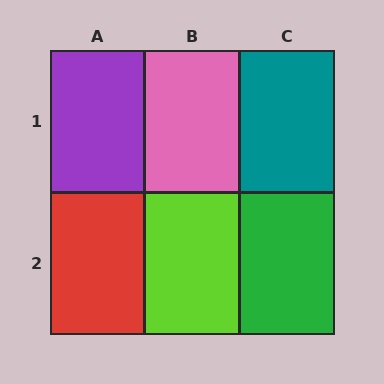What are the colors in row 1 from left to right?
Purple, pink, teal.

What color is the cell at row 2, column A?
Red.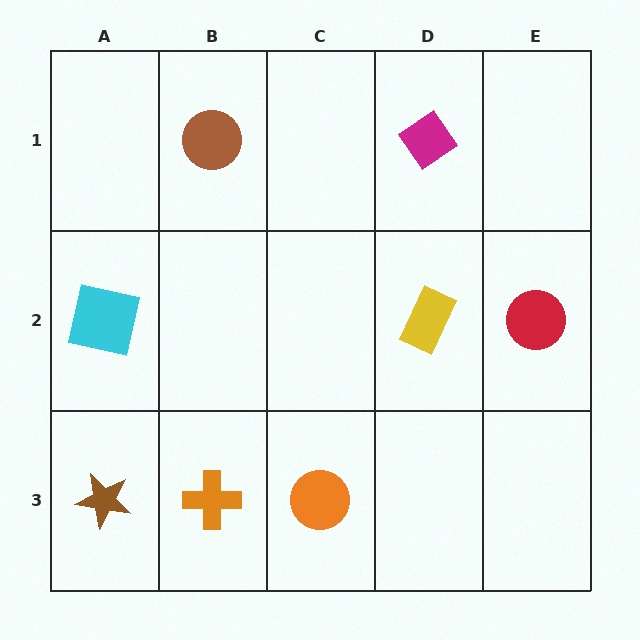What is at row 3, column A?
A brown star.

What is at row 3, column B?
An orange cross.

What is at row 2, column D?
A yellow rectangle.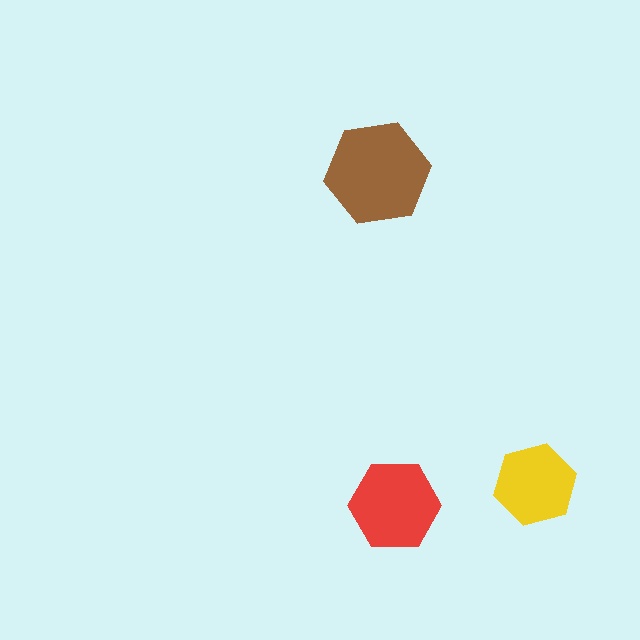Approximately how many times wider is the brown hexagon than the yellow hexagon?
About 1.5 times wider.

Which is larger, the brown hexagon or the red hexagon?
The brown one.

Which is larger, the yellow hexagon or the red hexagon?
The red one.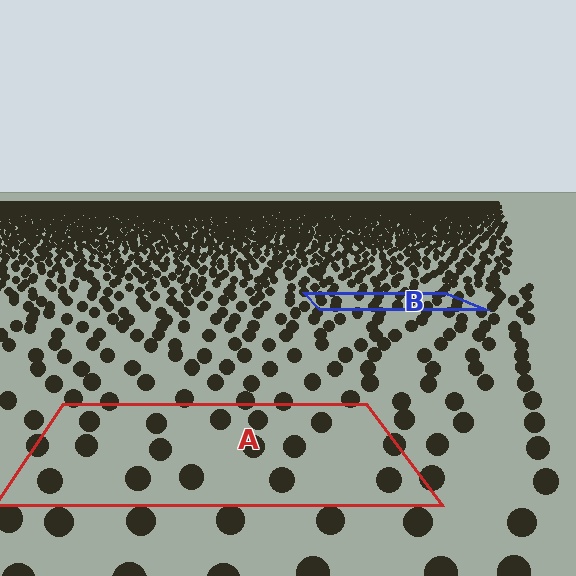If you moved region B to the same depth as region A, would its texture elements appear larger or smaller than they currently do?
They would appear larger. At a closer depth, the same texture elements are projected at a bigger on-screen size.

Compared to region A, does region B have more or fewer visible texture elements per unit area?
Region B has more texture elements per unit area — they are packed more densely because it is farther away.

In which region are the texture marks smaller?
The texture marks are smaller in region B, because it is farther away.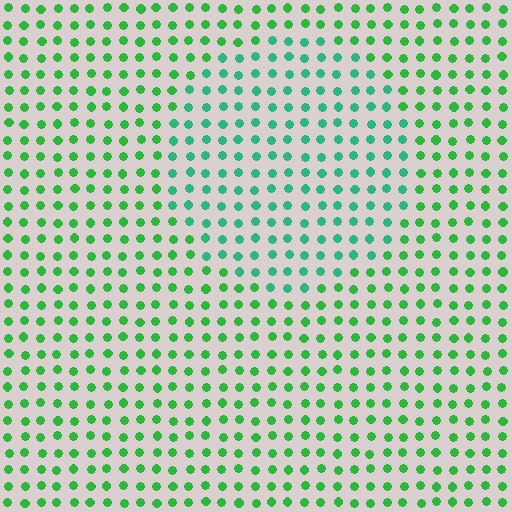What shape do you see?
I see a circle.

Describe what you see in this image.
The image is filled with small green elements in a uniform arrangement. A circle-shaped region is visible where the elements are tinted to a slightly different hue, forming a subtle color boundary.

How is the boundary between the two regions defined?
The boundary is defined purely by a slight shift in hue (about 27 degrees). Spacing, size, and orientation are identical on both sides.